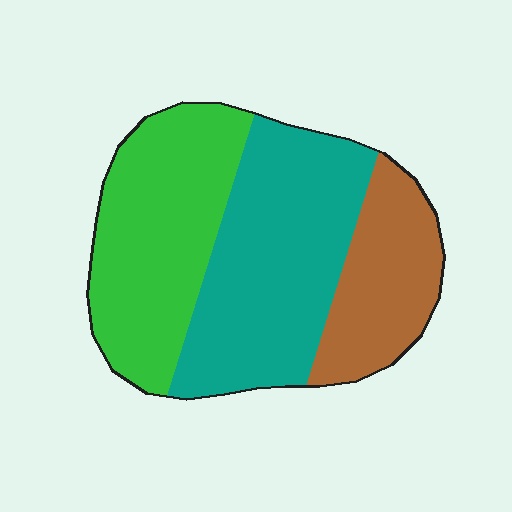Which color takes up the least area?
Brown, at roughly 20%.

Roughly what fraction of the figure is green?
Green takes up about three eighths (3/8) of the figure.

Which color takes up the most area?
Teal, at roughly 40%.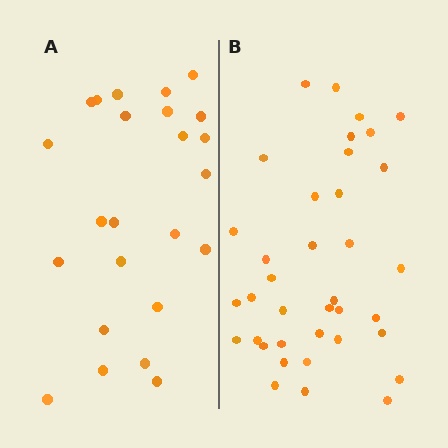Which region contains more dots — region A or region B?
Region B (the right region) has more dots.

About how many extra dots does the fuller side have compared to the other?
Region B has approximately 15 more dots than region A.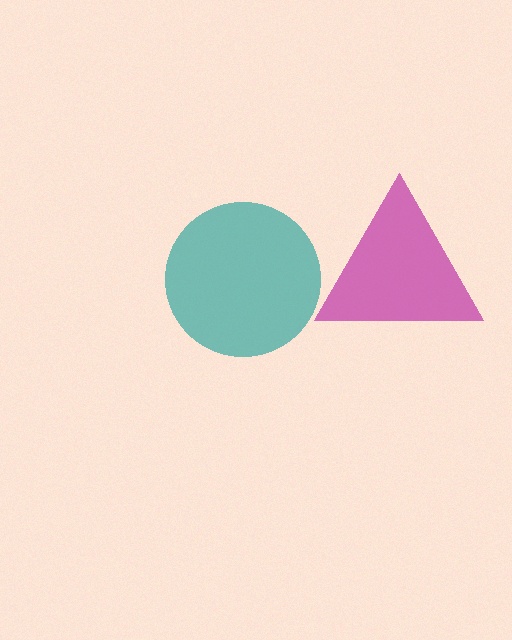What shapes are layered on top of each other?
The layered shapes are: a magenta triangle, a teal circle.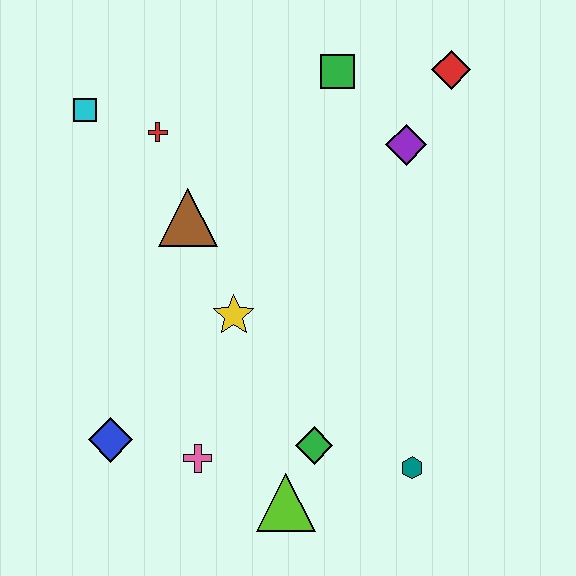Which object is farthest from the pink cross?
The red diamond is farthest from the pink cross.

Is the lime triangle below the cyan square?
Yes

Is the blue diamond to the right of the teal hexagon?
No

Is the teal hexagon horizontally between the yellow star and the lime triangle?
No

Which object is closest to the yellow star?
The brown triangle is closest to the yellow star.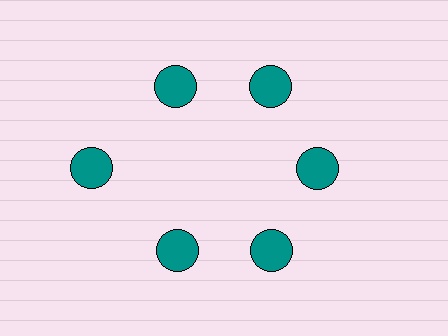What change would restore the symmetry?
The symmetry would be restored by moving it inward, back onto the ring so that all 6 circles sit at equal angles and equal distance from the center.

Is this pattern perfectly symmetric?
No. The 6 teal circles are arranged in a ring, but one element near the 9 o'clock position is pushed outward from the center, breaking the 6-fold rotational symmetry.